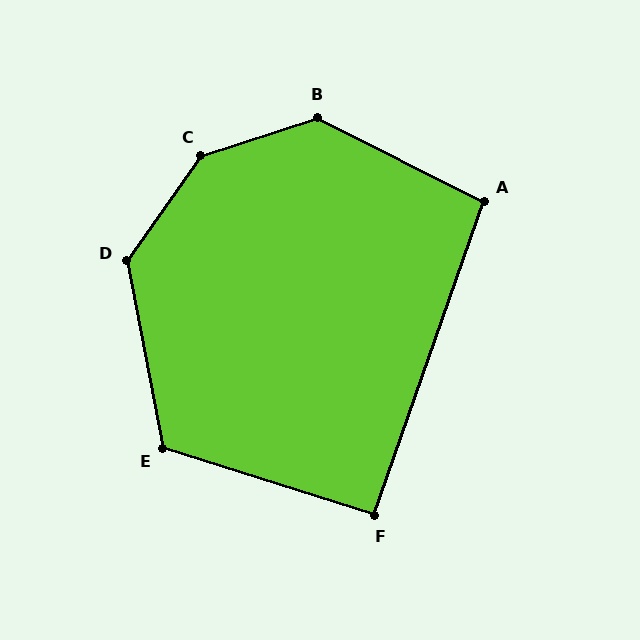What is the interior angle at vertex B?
Approximately 135 degrees (obtuse).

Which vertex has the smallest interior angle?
F, at approximately 92 degrees.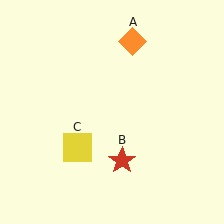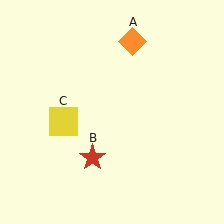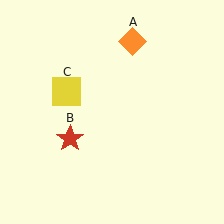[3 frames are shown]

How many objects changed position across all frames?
2 objects changed position: red star (object B), yellow square (object C).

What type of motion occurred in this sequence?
The red star (object B), yellow square (object C) rotated clockwise around the center of the scene.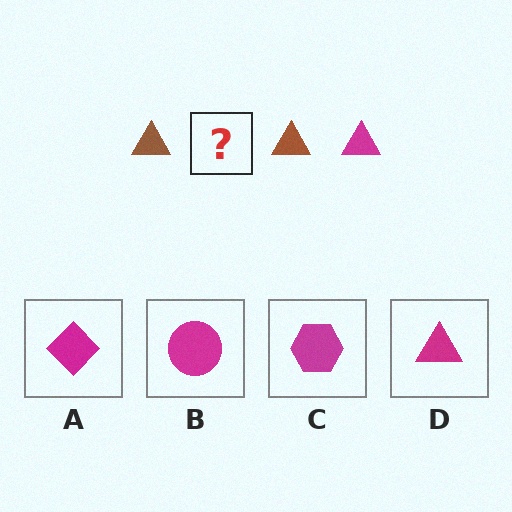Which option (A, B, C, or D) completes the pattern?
D.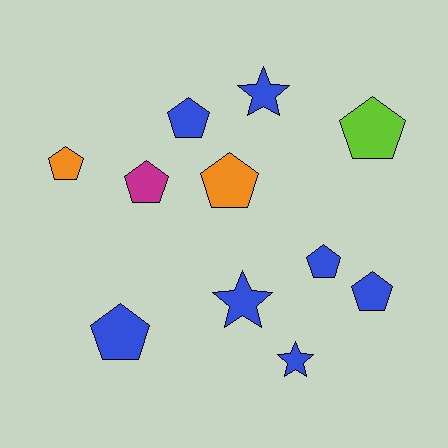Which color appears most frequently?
Blue, with 7 objects.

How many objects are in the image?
There are 11 objects.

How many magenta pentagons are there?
There is 1 magenta pentagon.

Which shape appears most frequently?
Pentagon, with 8 objects.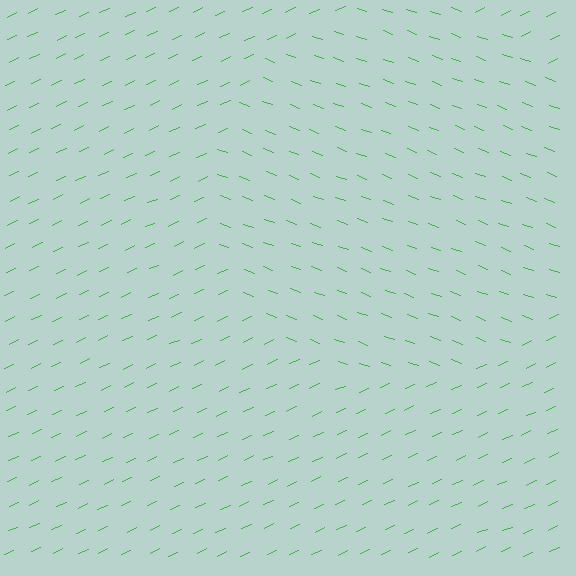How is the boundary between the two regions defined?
The boundary is defined purely by a change in line orientation (approximately 45 degrees difference). All lines are the same color and thickness.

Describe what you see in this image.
The image is filled with small green line segments. A circle region in the image has lines oriented differently from the surrounding lines, creating a visible texture boundary.